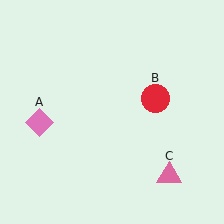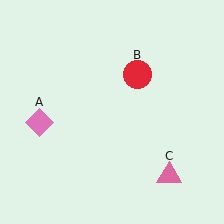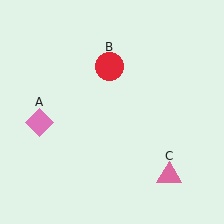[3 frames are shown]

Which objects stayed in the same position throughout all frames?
Pink diamond (object A) and pink triangle (object C) remained stationary.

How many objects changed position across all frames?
1 object changed position: red circle (object B).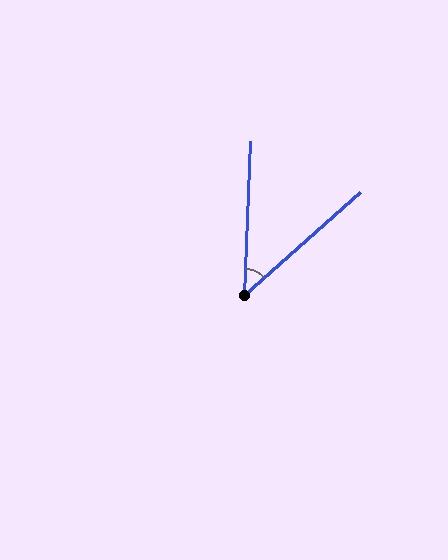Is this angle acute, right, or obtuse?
It is acute.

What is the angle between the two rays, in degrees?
Approximately 46 degrees.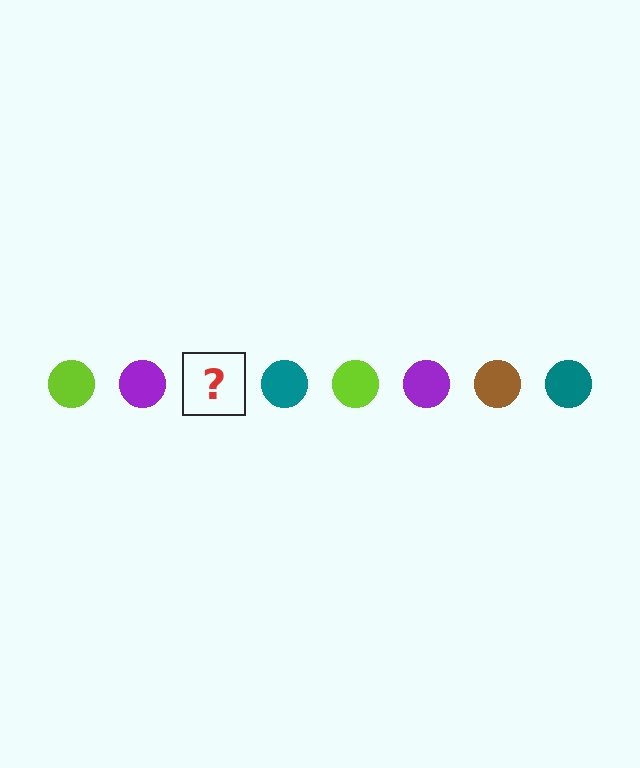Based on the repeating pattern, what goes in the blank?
The blank should be a brown circle.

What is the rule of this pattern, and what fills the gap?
The rule is that the pattern cycles through lime, purple, brown, teal circles. The gap should be filled with a brown circle.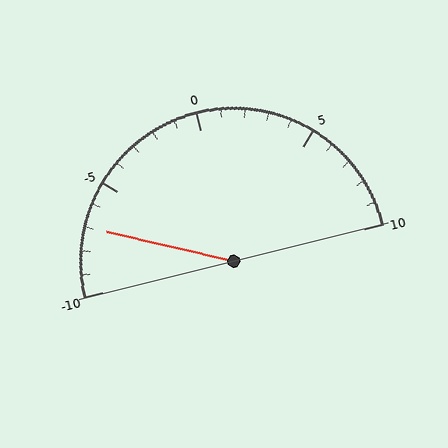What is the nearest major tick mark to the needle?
The nearest major tick mark is -5.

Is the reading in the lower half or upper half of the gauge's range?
The reading is in the lower half of the range (-10 to 10).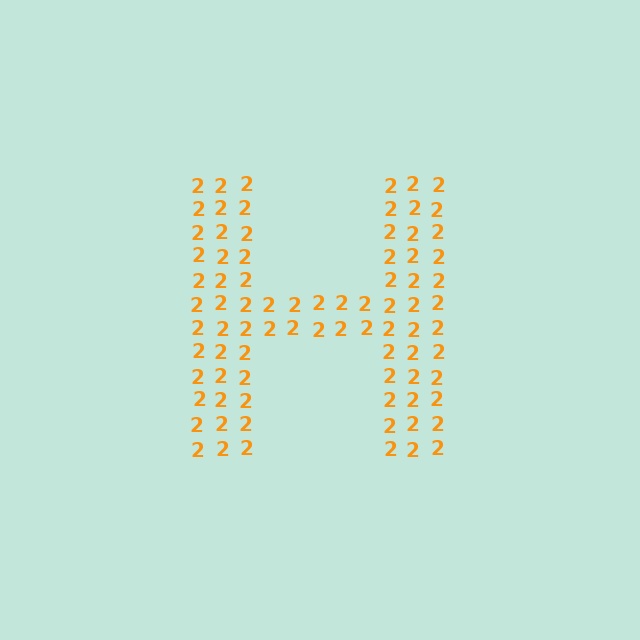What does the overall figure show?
The overall figure shows the letter H.